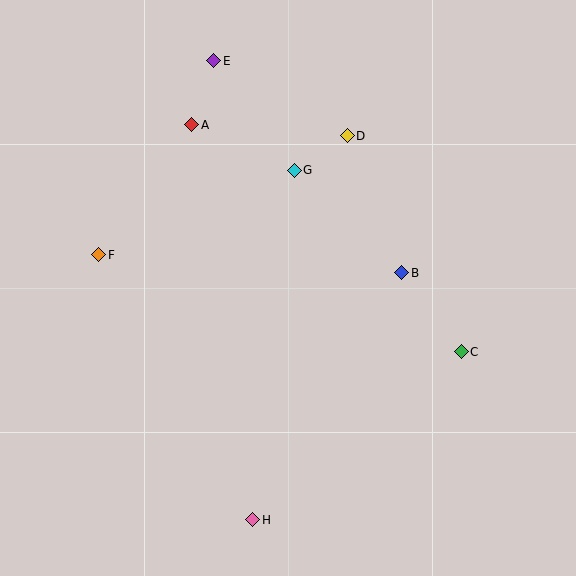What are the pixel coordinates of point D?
Point D is at (347, 136).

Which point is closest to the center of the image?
Point B at (402, 273) is closest to the center.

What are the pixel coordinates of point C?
Point C is at (461, 352).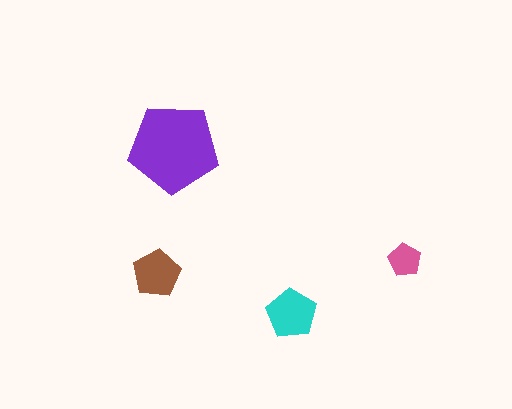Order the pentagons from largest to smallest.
the purple one, the cyan one, the brown one, the pink one.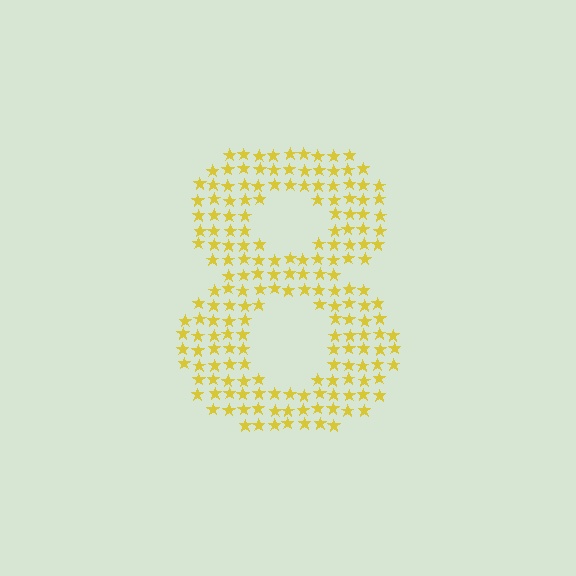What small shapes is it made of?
It is made of small stars.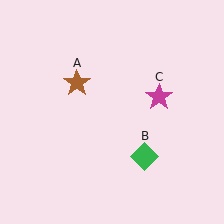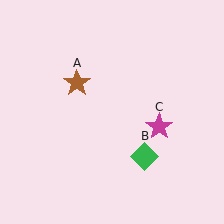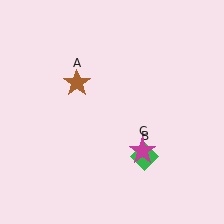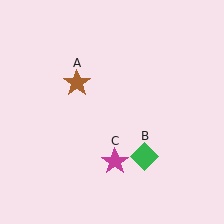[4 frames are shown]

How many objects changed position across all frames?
1 object changed position: magenta star (object C).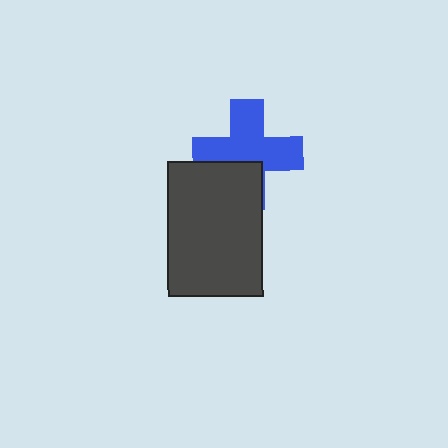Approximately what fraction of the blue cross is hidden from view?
Roughly 30% of the blue cross is hidden behind the dark gray rectangle.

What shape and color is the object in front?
The object in front is a dark gray rectangle.